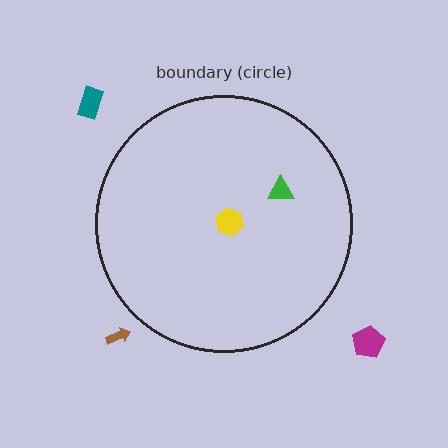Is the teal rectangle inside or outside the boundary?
Outside.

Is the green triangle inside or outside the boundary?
Inside.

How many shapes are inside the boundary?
2 inside, 3 outside.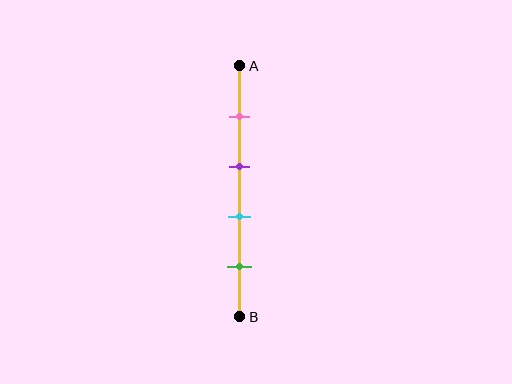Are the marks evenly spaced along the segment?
Yes, the marks are approximately evenly spaced.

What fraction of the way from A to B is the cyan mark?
The cyan mark is approximately 60% (0.6) of the way from A to B.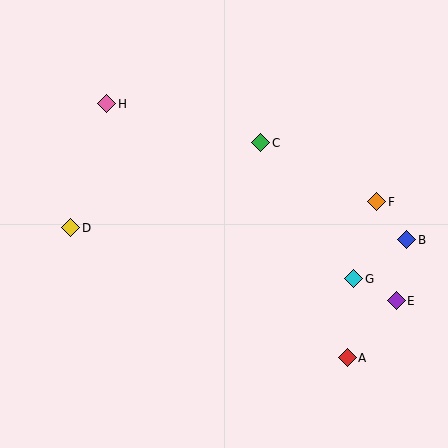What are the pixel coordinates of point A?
Point A is at (347, 358).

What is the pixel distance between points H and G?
The distance between H and G is 303 pixels.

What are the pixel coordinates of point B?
Point B is at (407, 240).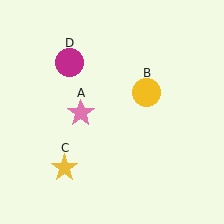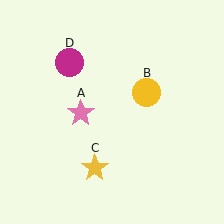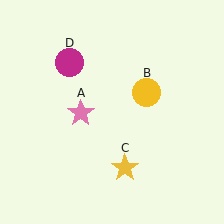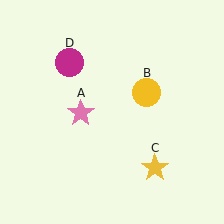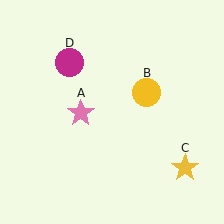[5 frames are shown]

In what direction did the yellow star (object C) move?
The yellow star (object C) moved right.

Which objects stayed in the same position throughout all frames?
Pink star (object A) and yellow circle (object B) and magenta circle (object D) remained stationary.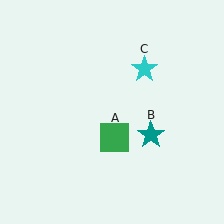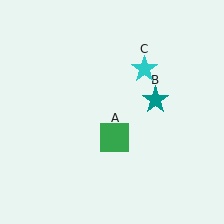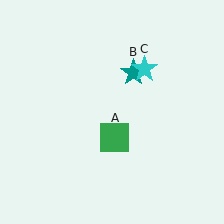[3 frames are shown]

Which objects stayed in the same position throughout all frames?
Green square (object A) and cyan star (object C) remained stationary.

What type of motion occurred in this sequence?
The teal star (object B) rotated counterclockwise around the center of the scene.